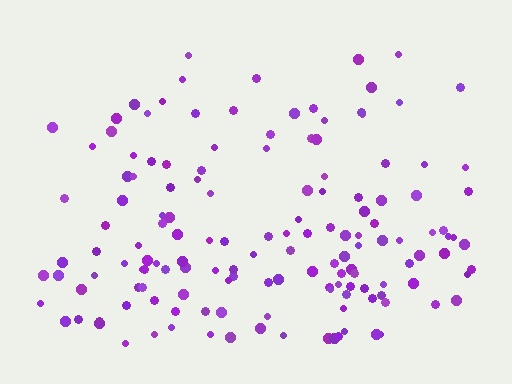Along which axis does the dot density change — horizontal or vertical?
Vertical.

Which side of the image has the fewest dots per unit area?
The top.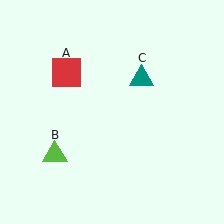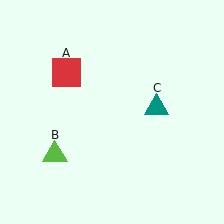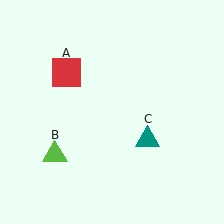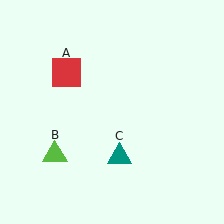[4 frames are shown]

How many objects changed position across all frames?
1 object changed position: teal triangle (object C).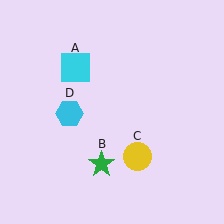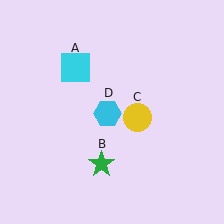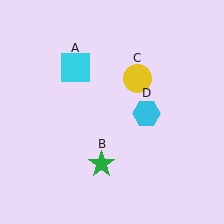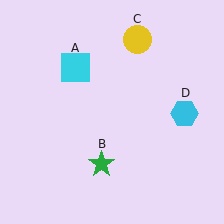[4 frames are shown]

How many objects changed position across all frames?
2 objects changed position: yellow circle (object C), cyan hexagon (object D).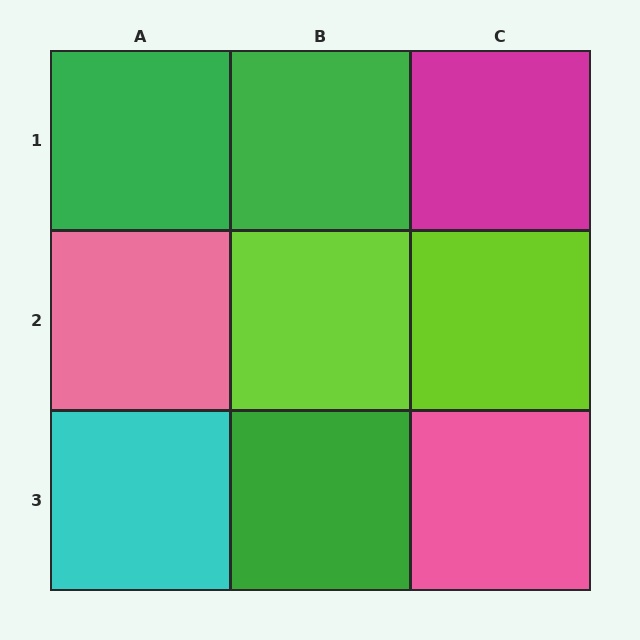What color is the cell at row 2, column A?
Pink.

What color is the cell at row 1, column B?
Green.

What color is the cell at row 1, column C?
Magenta.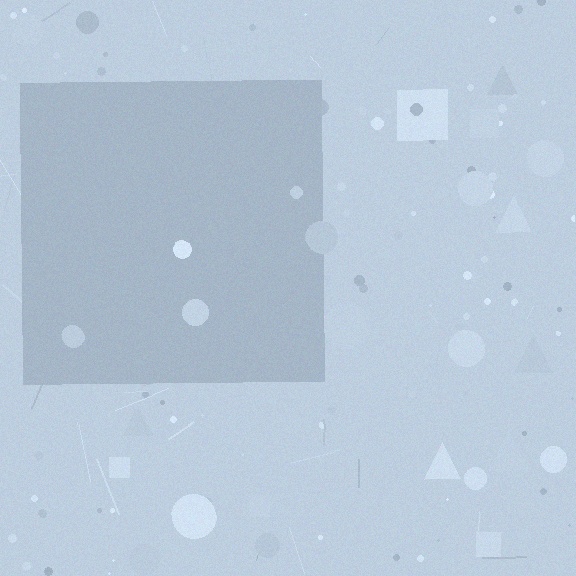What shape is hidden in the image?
A square is hidden in the image.